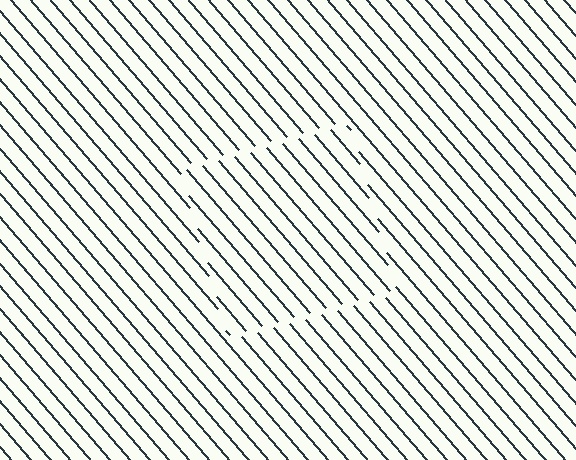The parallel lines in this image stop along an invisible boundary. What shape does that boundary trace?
An illusory square. The interior of the shape contains the same grating, shifted by half a period — the contour is defined by the phase discontinuity where line-ends from the inner and outer gratings abut.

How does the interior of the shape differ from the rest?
The interior of the shape contains the same grating, shifted by half a period — the contour is defined by the phase discontinuity where line-ends from the inner and outer gratings abut.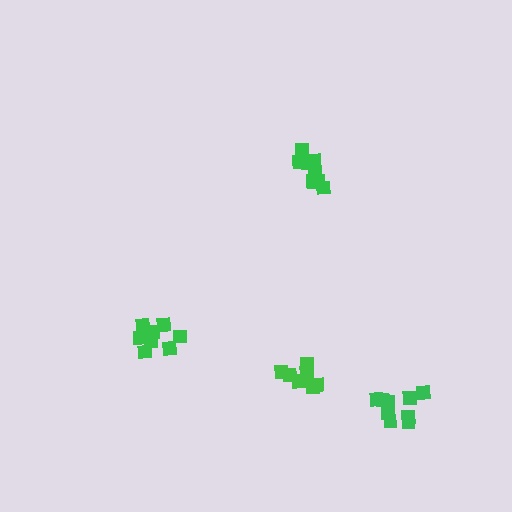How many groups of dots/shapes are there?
There are 4 groups.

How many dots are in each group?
Group 1: 9 dots, Group 2: 7 dots, Group 3: 11 dots, Group 4: 10 dots (37 total).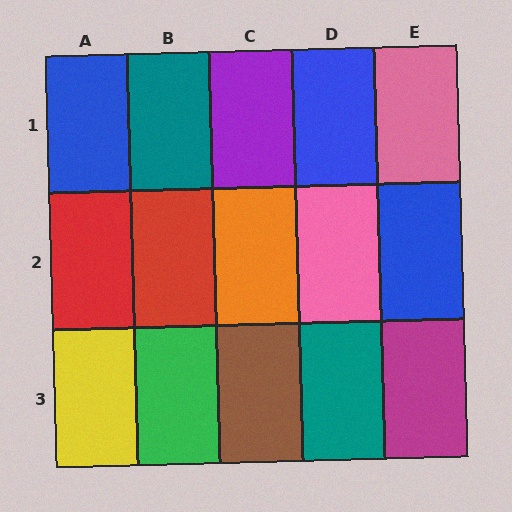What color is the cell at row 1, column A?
Blue.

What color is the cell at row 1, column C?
Purple.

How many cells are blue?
3 cells are blue.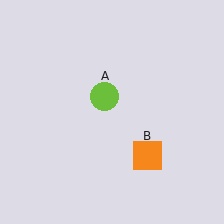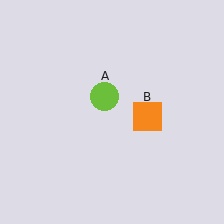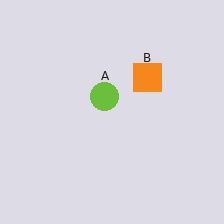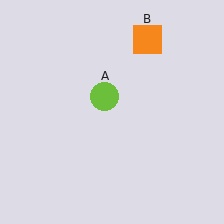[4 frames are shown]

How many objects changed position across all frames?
1 object changed position: orange square (object B).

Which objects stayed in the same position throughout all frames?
Lime circle (object A) remained stationary.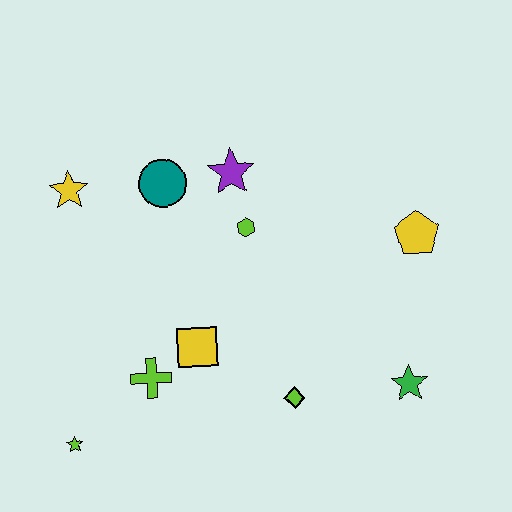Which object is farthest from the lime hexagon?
The lime star is farthest from the lime hexagon.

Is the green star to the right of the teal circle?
Yes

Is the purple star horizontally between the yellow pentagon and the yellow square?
Yes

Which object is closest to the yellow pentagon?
The green star is closest to the yellow pentagon.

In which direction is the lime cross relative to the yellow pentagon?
The lime cross is to the left of the yellow pentagon.